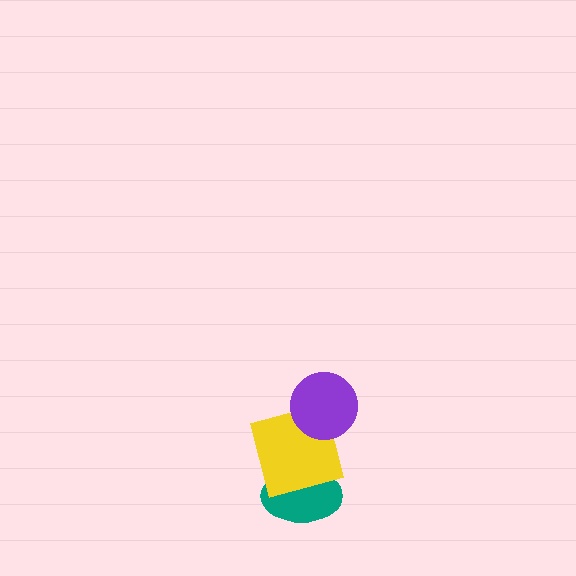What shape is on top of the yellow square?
The purple circle is on top of the yellow square.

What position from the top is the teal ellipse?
The teal ellipse is 3rd from the top.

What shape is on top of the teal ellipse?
The yellow square is on top of the teal ellipse.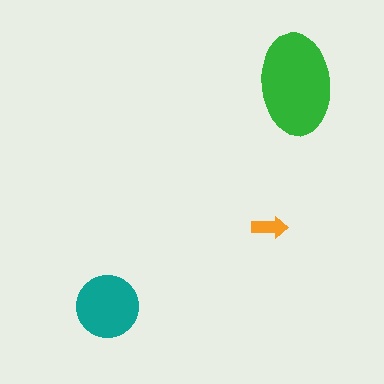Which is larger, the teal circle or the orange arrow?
The teal circle.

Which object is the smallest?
The orange arrow.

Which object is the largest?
The green ellipse.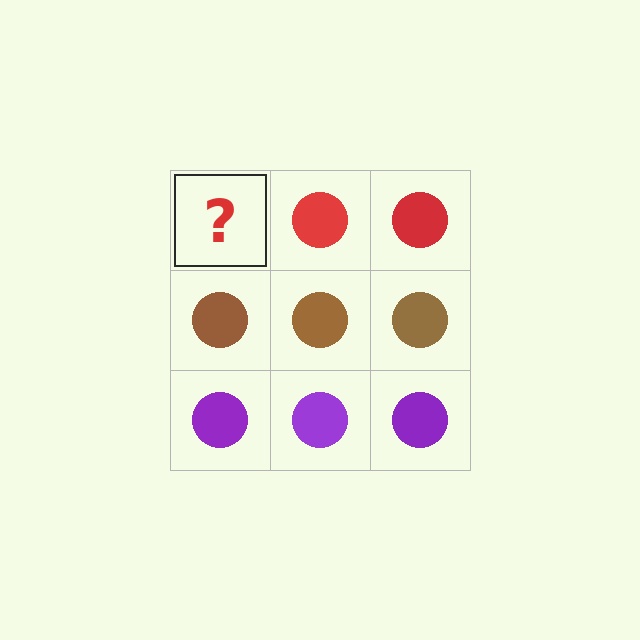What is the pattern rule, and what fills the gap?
The rule is that each row has a consistent color. The gap should be filled with a red circle.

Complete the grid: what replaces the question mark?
The question mark should be replaced with a red circle.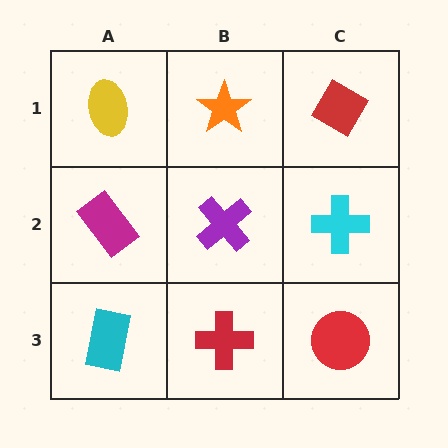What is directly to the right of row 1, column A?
An orange star.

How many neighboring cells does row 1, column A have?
2.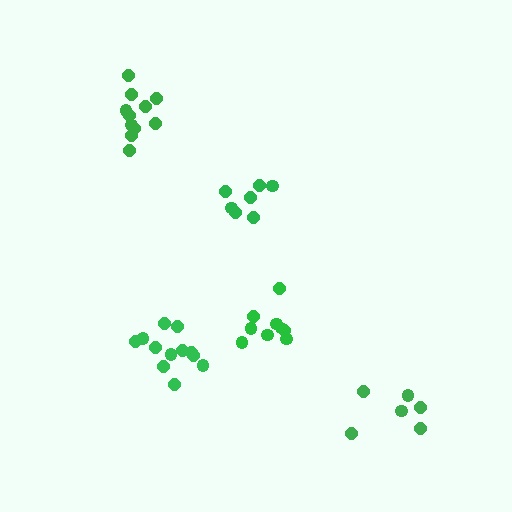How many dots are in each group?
Group 1: 9 dots, Group 2: 11 dots, Group 3: 6 dots, Group 4: 7 dots, Group 5: 12 dots (45 total).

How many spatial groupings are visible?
There are 5 spatial groupings.